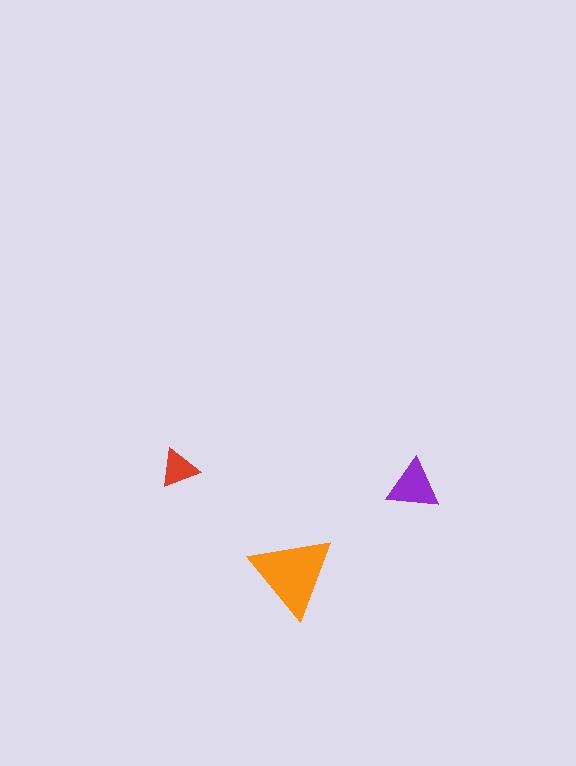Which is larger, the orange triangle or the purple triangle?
The orange one.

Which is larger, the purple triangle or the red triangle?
The purple one.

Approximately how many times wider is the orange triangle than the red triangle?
About 2 times wider.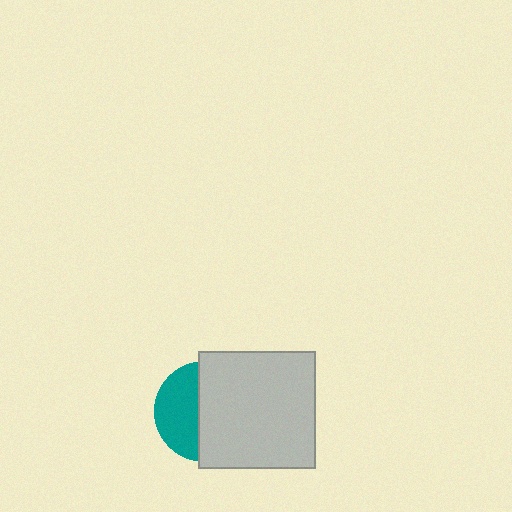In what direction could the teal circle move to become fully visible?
The teal circle could move left. That would shift it out from behind the light gray square entirely.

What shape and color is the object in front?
The object in front is a light gray square.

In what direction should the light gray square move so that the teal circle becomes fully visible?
The light gray square should move right. That is the shortest direction to clear the overlap and leave the teal circle fully visible.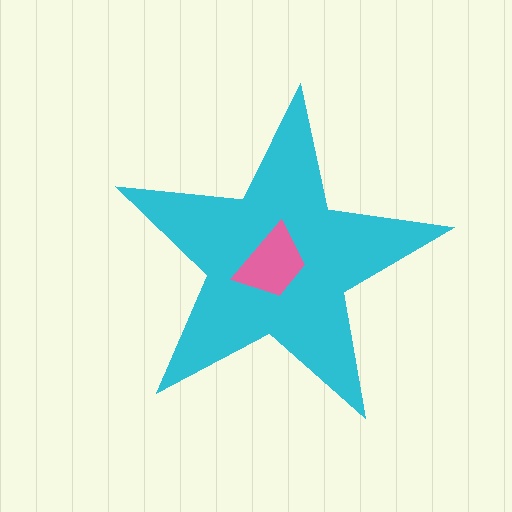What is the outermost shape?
The cyan star.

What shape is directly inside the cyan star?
The pink trapezoid.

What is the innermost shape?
The pink trapezoid.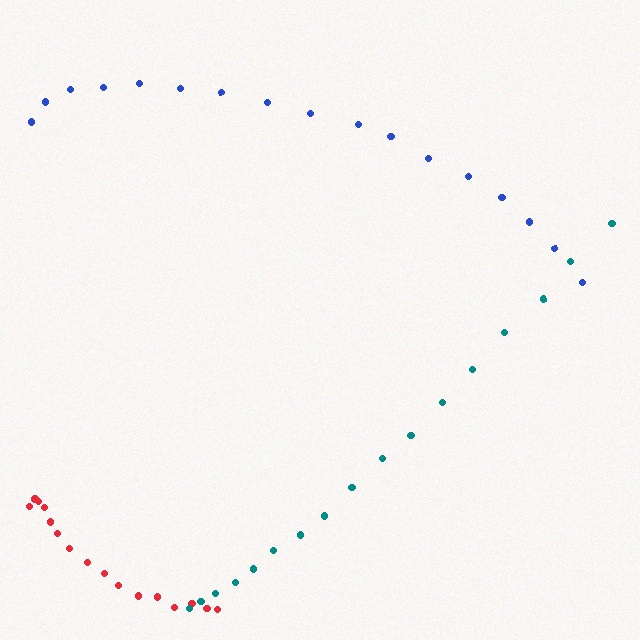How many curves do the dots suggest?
There are 3 distinct paths.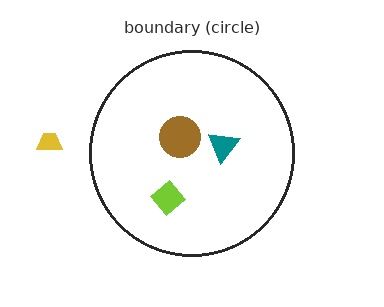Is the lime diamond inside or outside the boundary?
Inside.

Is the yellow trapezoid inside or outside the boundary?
Outside.